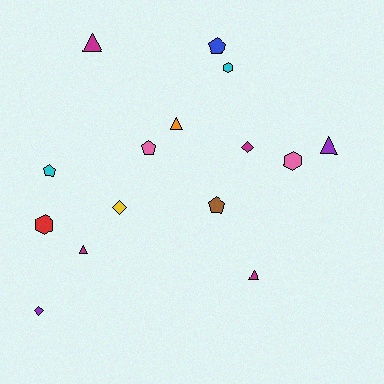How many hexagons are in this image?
There are 3 hexagons.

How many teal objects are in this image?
There are no teal objects.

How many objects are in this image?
There are 15 objects.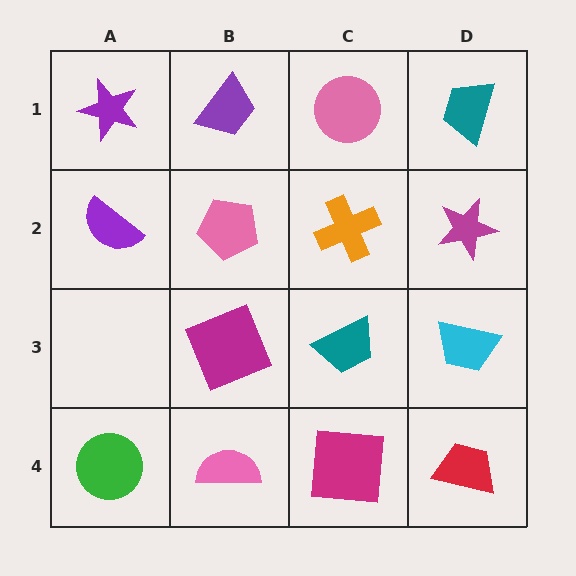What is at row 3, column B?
A magenta square.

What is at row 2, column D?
A magenta star.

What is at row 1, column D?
A teal trapezoid.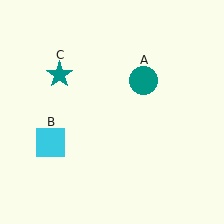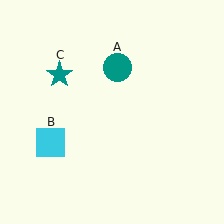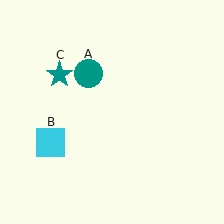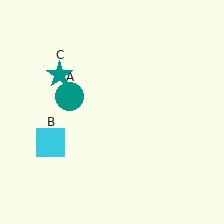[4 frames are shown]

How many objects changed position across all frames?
1 object changed position: teal circle (object A).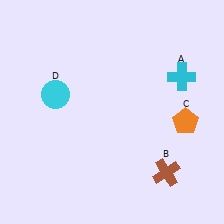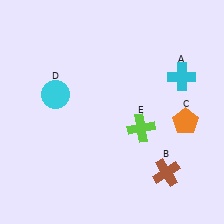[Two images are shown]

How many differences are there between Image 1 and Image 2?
There is 1 difference between the two images.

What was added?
A lime cross (E) was added in Image 2.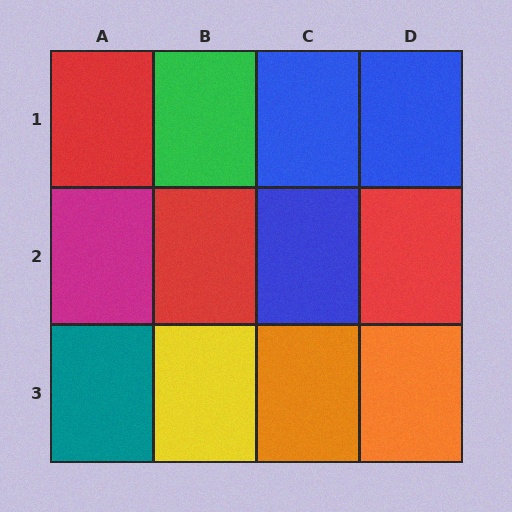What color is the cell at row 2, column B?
Red.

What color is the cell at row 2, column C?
Blue.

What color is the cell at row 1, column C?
Blue.